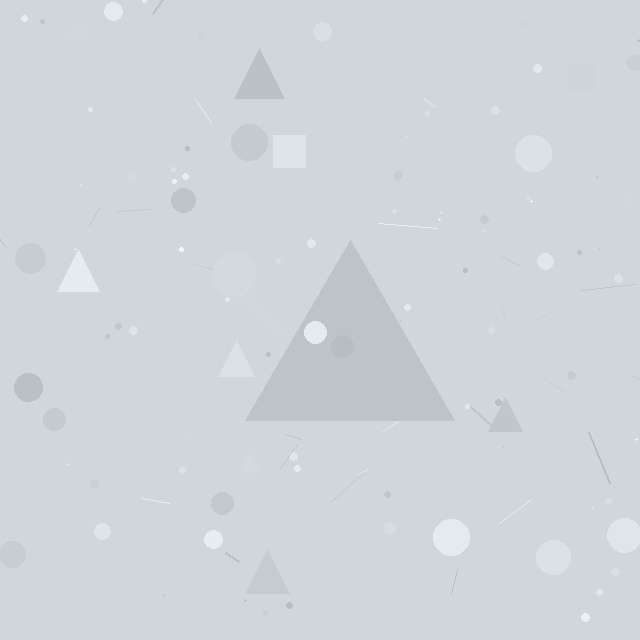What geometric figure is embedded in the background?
A triangle is embedded in the background.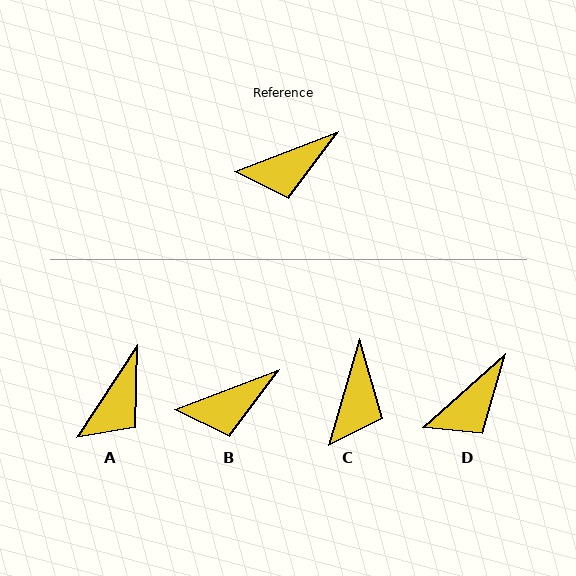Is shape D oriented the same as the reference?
No, it is off by about 21 degrees.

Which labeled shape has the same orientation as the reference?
B.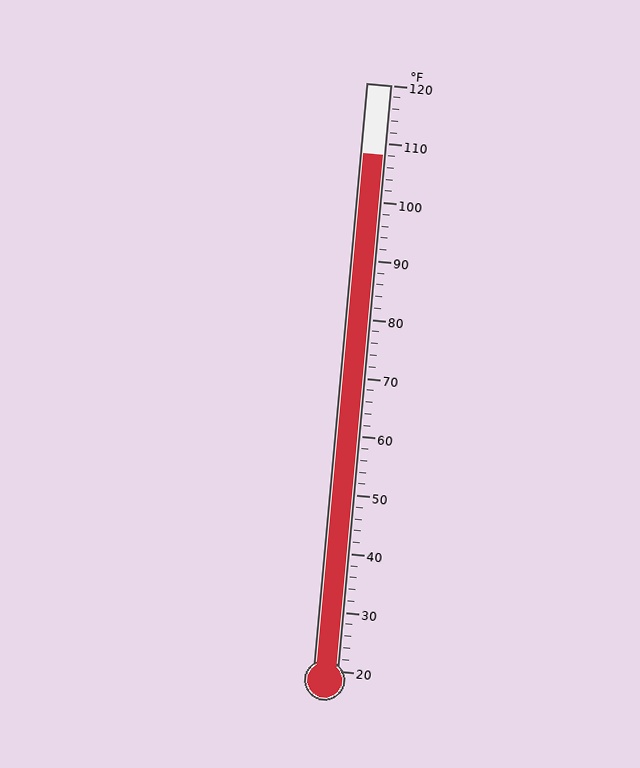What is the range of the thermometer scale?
The thermometer scale ranges from 20°F to 120°F.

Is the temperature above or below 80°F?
The temperature is above 80°F.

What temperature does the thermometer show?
The thermometer shows approximately 108°F.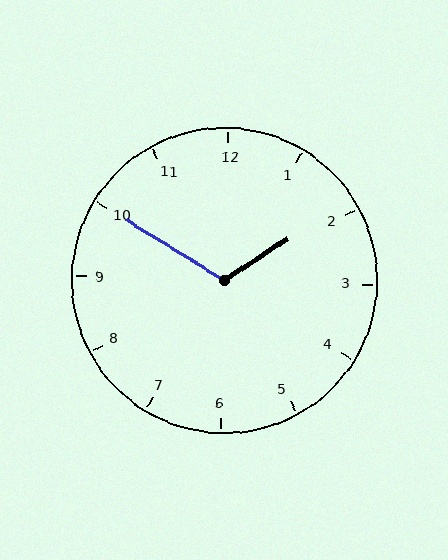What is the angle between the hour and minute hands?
Approximately 115 degrees.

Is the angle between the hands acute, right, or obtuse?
It is obtuse.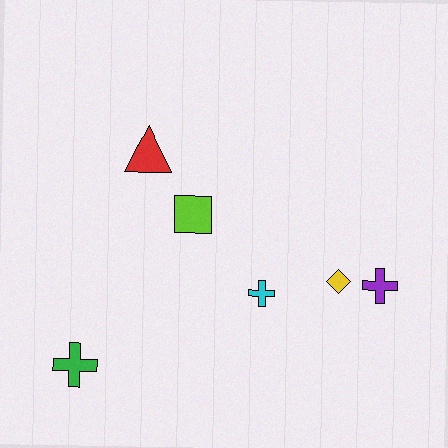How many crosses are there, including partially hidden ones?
There are 3 crosses.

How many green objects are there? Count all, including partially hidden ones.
There is 1 green object.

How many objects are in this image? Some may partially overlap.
There are 6 objects.